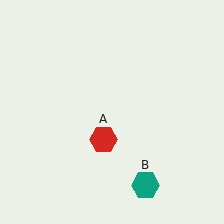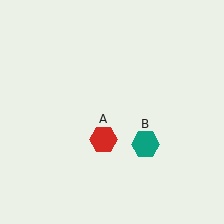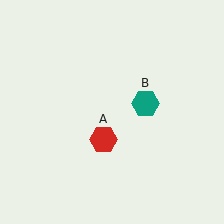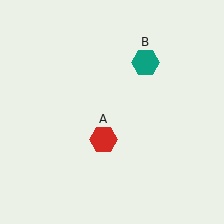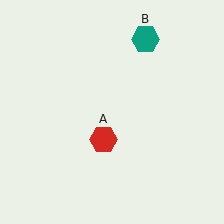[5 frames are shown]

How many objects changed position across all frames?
1 object changed position: teal hexagon (object B).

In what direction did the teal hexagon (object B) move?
The teal hexagon (object B) moved up.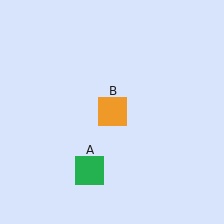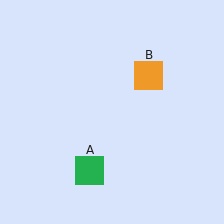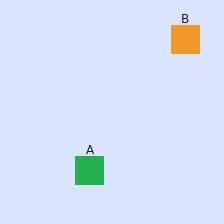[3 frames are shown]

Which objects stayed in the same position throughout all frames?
Green square (object A) remained stationary.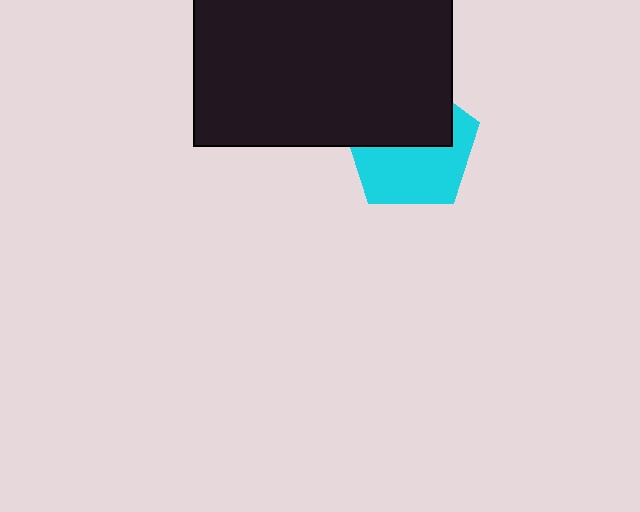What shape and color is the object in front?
The object in front is a black rectangle.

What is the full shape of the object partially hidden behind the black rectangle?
The partially hidden object is a cyan pentagon.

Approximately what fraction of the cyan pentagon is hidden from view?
Roughly 47% of the cyan pentagon is hidden behind the black rectangle.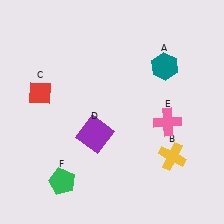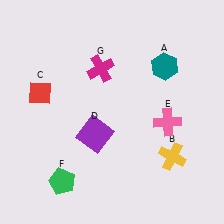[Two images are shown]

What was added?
A magenta cross (G) was added in Image 2.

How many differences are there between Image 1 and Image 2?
There is 1 difference between the two images.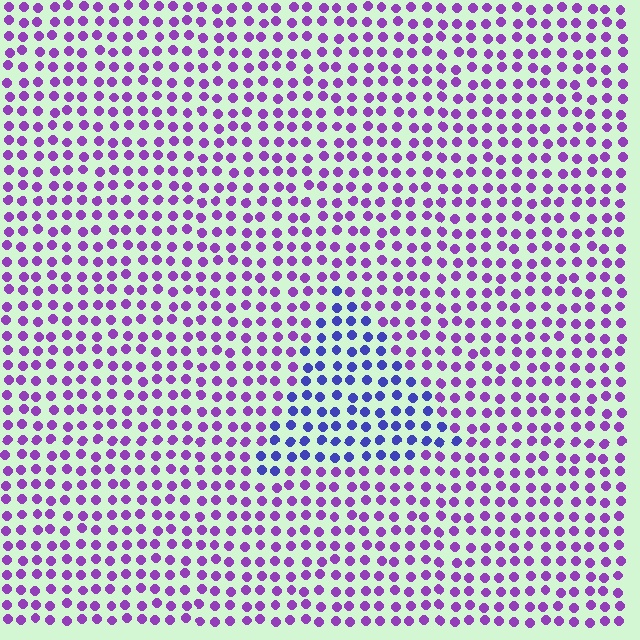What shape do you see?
I see a triangle.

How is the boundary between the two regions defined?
The boundary is defined purely by a slight shift in hue (about 43 degrees). Spacing, size, and orientation are identical on both sides.